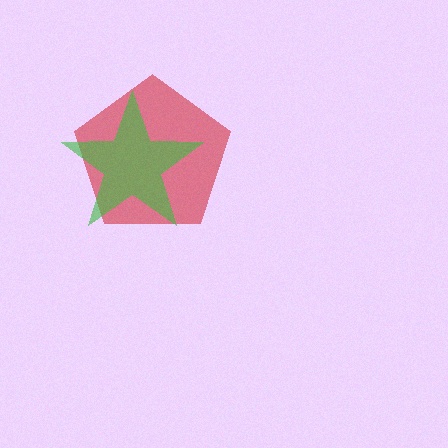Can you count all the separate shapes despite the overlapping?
Yes, there are 2 separate shapes.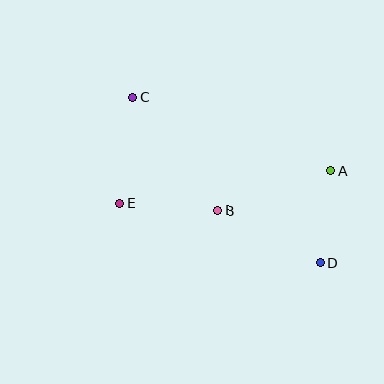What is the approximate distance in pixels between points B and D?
The distance between B and D is approximately 115 pixels.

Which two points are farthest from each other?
Points C and D are farthest from each other.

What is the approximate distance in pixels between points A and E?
The distance between A and E is approximately 214 pixels.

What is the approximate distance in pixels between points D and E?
The distance between D and E is approximately 209 pixels.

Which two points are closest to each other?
Points A and D are closest to each other.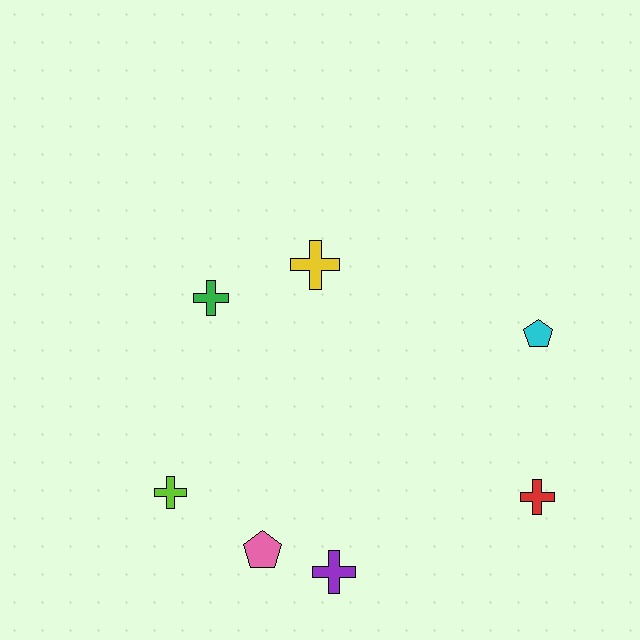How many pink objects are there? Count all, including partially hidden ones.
There is 1 pink object.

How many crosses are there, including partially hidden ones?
There are 5 crosses.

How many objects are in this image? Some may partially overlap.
There are 7 objects.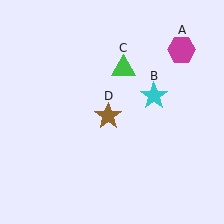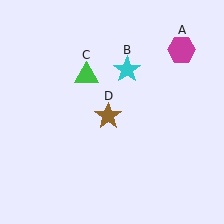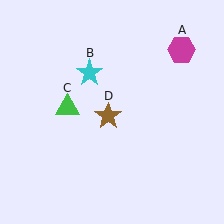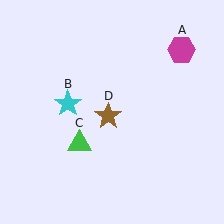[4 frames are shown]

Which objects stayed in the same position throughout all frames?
Magenta hexagon (object A) and brown star (object D) remained stationary.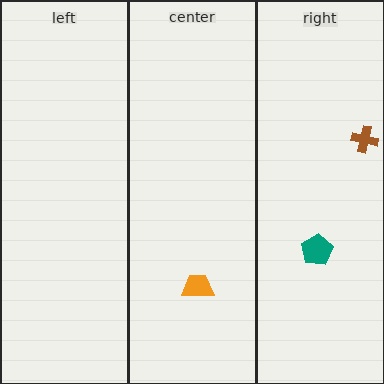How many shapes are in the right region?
2.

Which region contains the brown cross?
The right region.